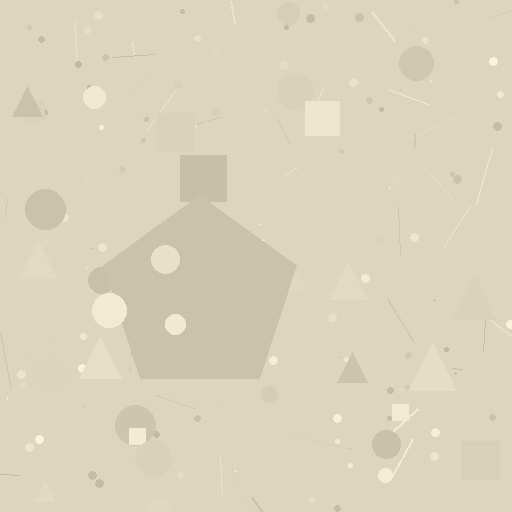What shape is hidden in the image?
A pentagon is hidden in the image.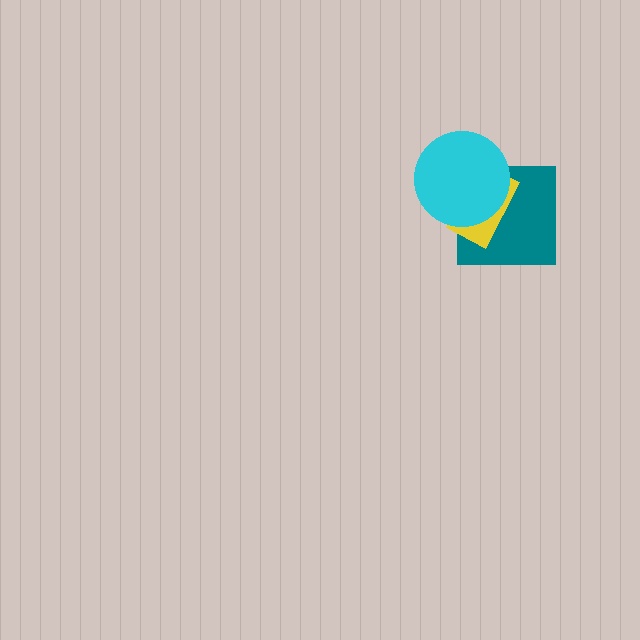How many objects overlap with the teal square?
2 objects overlap with the teal square.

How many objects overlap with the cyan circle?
2 objects overlap with the cyan circle.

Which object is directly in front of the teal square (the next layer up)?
The yellow rectangle is directly in front of the teal square.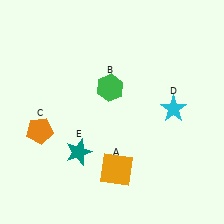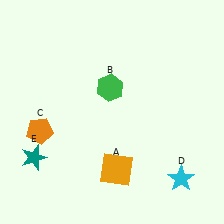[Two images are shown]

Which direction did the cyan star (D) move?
The cyan star (D) moved down.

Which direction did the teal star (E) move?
The teal star (E) moved left.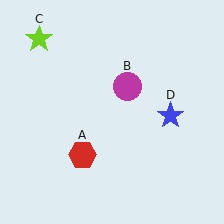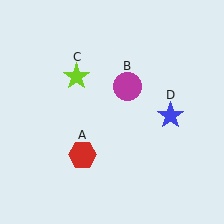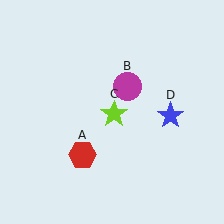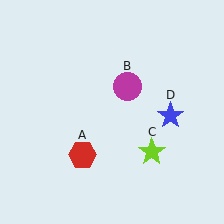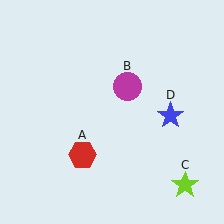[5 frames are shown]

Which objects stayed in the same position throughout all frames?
Red hexagon (object A) and magenta circle (object B) and blue star (object D) remained stationary.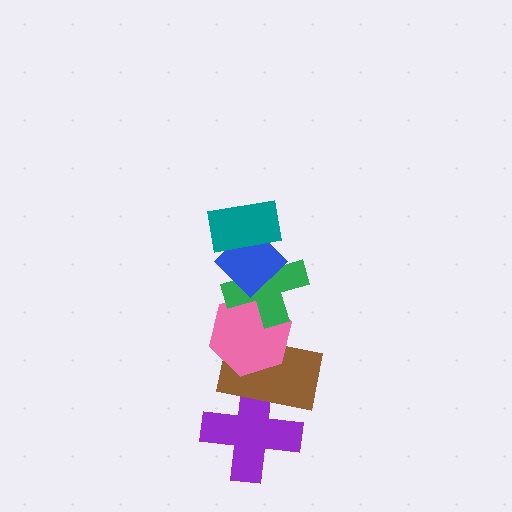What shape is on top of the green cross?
The blue diamond is on top of the green cross.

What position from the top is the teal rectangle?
The teal rectangle is 1st from the top.